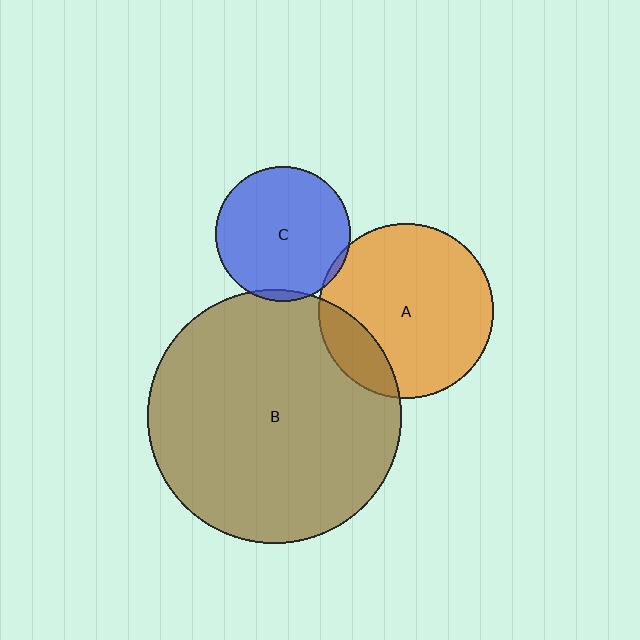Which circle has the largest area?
Circle B (brown).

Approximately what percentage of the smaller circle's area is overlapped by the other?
Approximately 5%.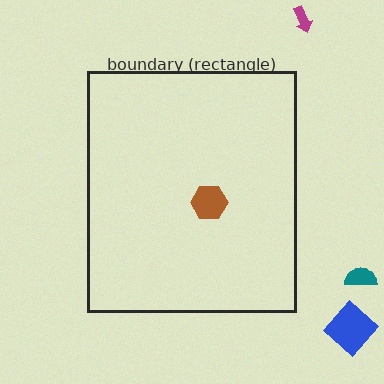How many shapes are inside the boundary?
1 inside, 3 outside.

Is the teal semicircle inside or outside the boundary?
Outside.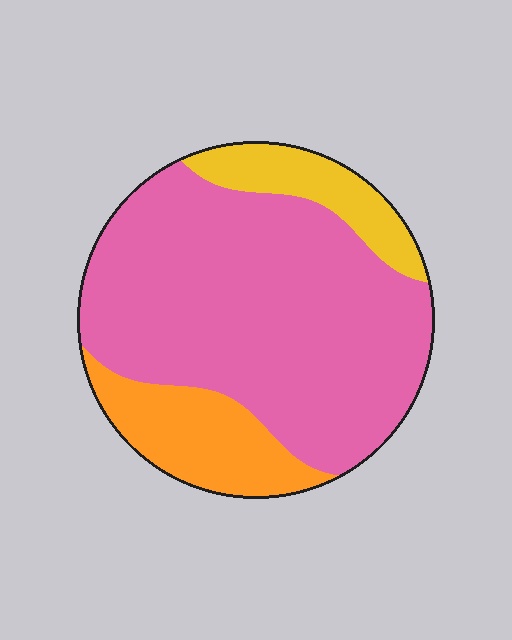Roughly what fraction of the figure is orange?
Orange takes up about one sixth (1/6) of the figure.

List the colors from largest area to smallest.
From largest to smallest: pink, orange, yellow.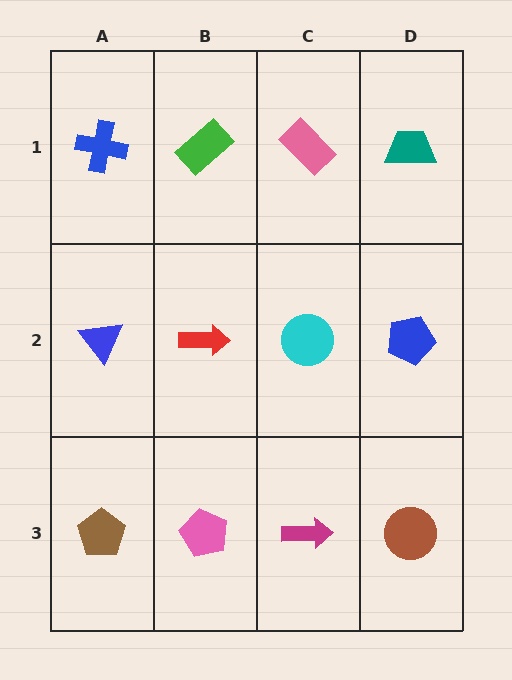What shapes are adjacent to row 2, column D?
A teal trapezoid (row 1, column D), a brown circle (row 3, column D), a cyan circle (row 2, column C).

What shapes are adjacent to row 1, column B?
A red arrow (row 2, column B), a blue cross (row 1, column A), a pink rectangle (row 1, column C).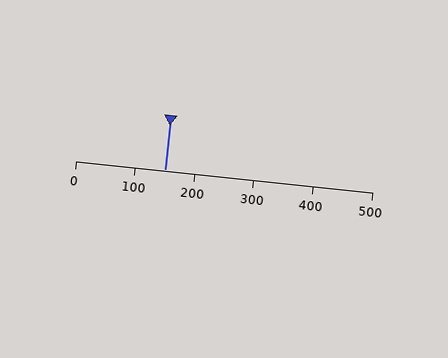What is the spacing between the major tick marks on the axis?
The major ticks are spaced 100 apart.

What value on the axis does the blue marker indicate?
The marker indicates approximately 150.